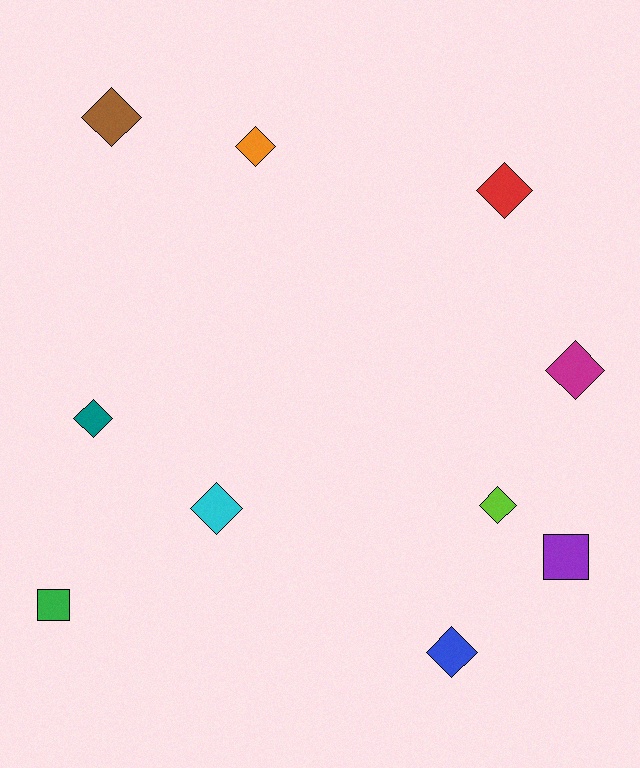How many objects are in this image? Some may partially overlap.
There are 10 objects.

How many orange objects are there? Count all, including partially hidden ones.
There is 1 orange object.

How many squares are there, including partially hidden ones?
There are 2 squares.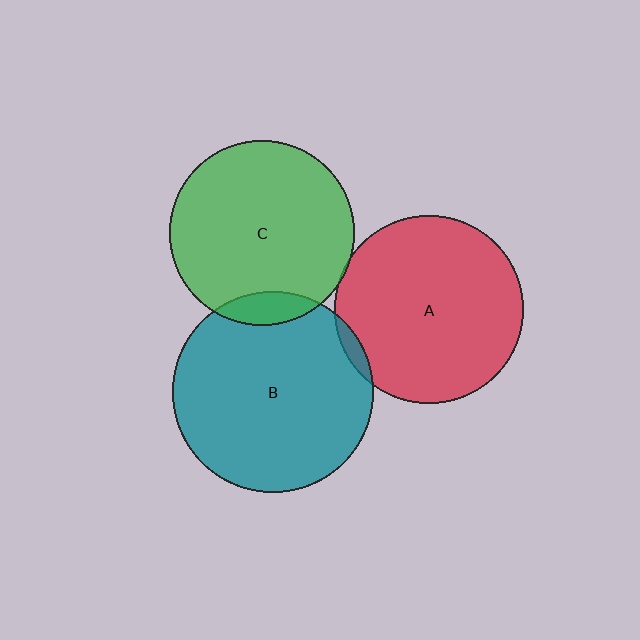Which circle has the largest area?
Circle B (teal).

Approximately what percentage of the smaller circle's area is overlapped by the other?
Approximately 10%.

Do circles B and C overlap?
Yes.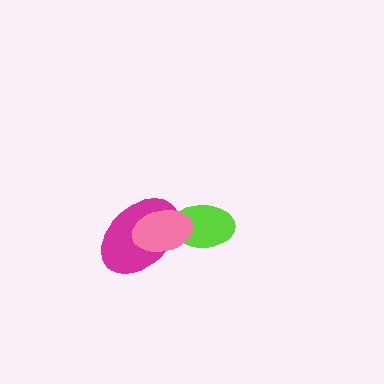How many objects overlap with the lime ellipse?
2 objects overlap with the lime ellipse.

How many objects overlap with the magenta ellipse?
2 objects overlap with the magenta ellipse.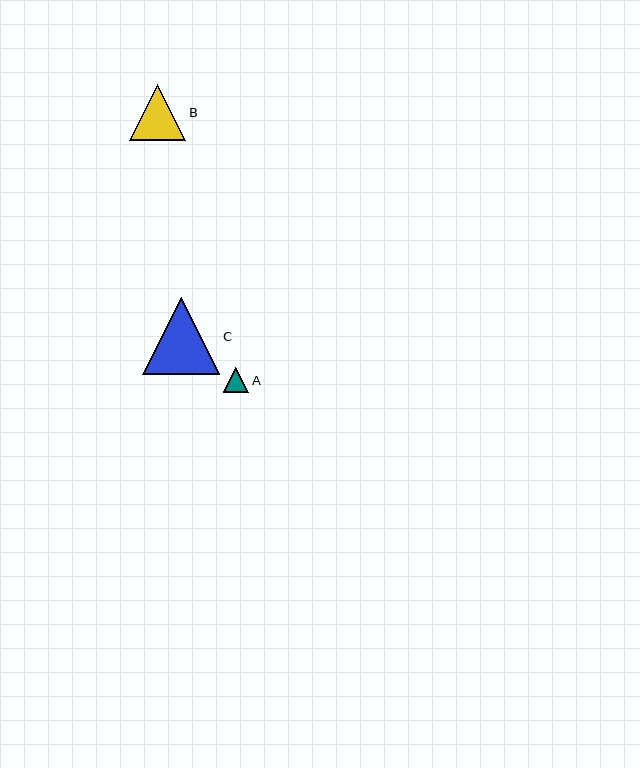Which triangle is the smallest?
Triangle A is the smallest with a size of approximately 25 pixels.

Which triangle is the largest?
Triangle C is the largest with a size of approximately 77 pixels.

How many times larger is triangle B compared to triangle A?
Triangle B is approximately 2.2 times the size of triangle A.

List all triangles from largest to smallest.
From largest to smallest: C, B, A.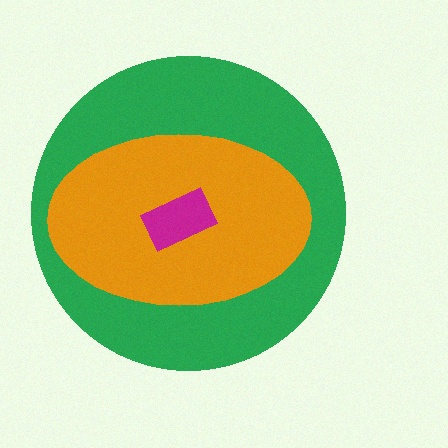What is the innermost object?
The magenta rectangle.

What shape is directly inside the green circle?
The orange ellipse.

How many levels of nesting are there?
3.